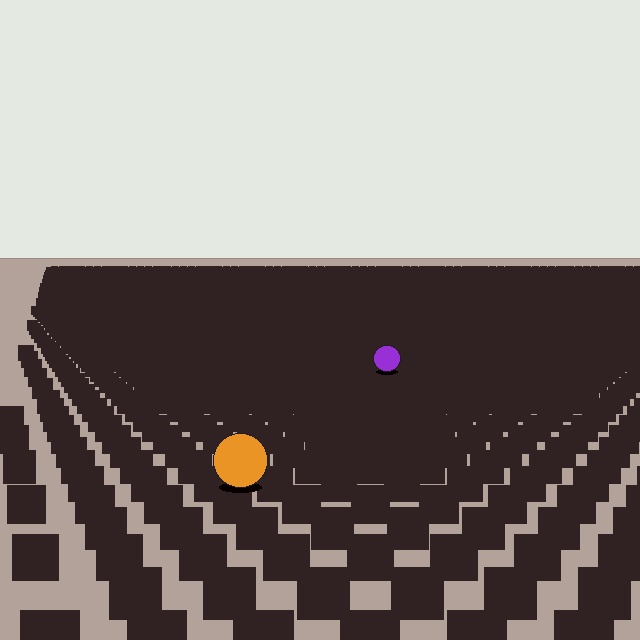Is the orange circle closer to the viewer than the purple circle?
Yes. The orange circle is closer — you can tell from the texture gradient: the ground texture is coarser near it.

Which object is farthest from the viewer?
The purple circle is farthest from the viewer. It appears smaller and the ground texture around it is denser.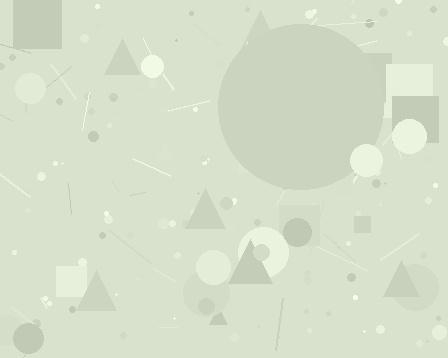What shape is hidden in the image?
A circle is hidden in the image.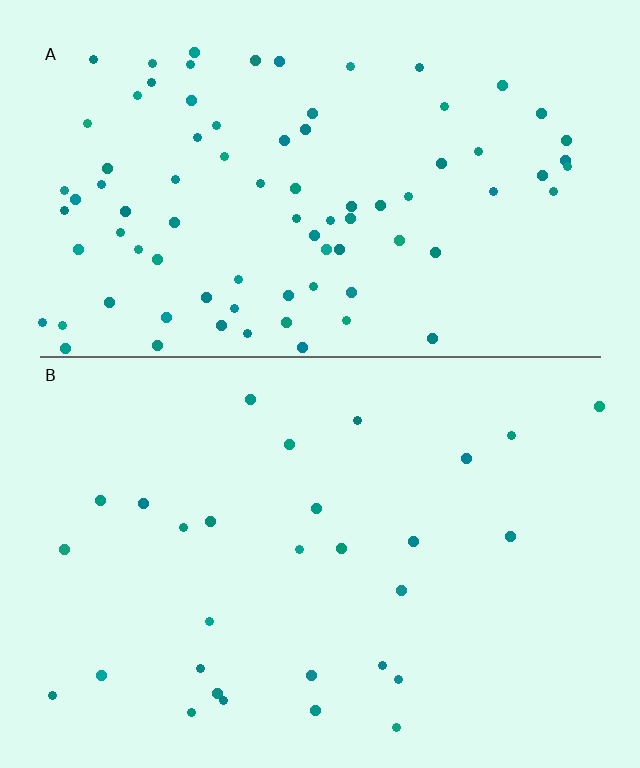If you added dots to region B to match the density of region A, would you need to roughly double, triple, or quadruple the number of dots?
Approximately triple.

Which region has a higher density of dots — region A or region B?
A (the top).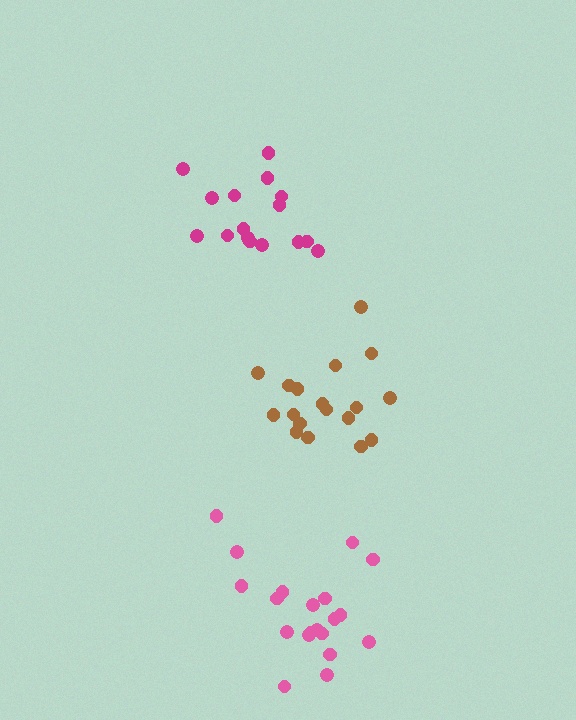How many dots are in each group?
Group 1: 16 dots, Group 2: 18 dots, Group 3: 20 dots (54 total).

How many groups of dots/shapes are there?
There are 3 groups.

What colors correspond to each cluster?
The clusters are colored: magenta, brown, pink.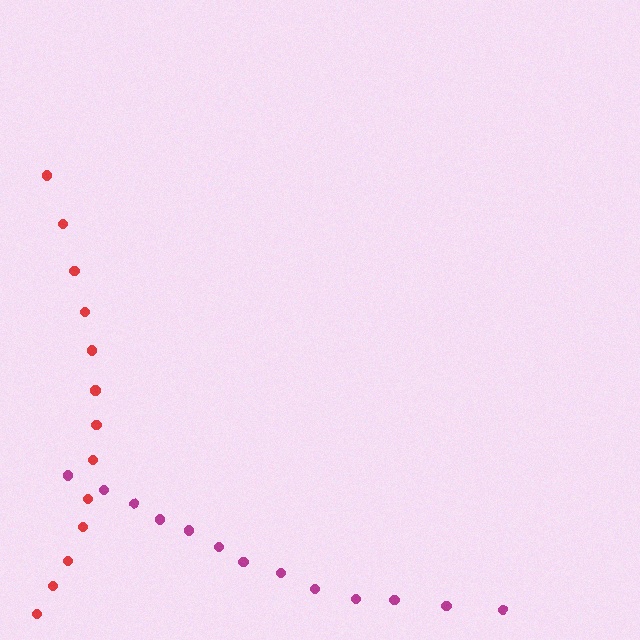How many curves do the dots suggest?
There are 2 distinct paths.